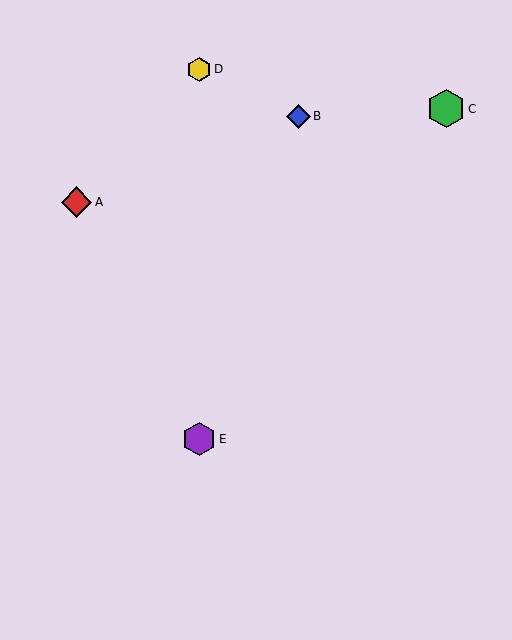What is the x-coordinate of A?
Object A is at x≈76.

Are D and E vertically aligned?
Yes, both are at x≈199.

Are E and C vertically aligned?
No, E is at x≈199 and C is at x≈446.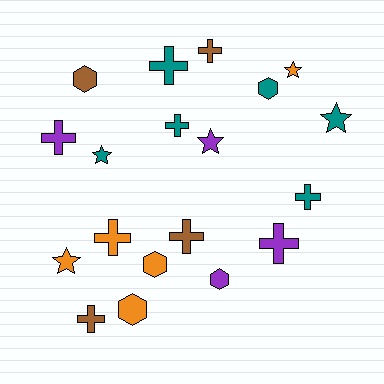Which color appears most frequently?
Teal, with 6 objects.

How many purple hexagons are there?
There is 1 purple hexagon.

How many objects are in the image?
There are 19 objects.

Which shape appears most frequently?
Cross, with 9 objects.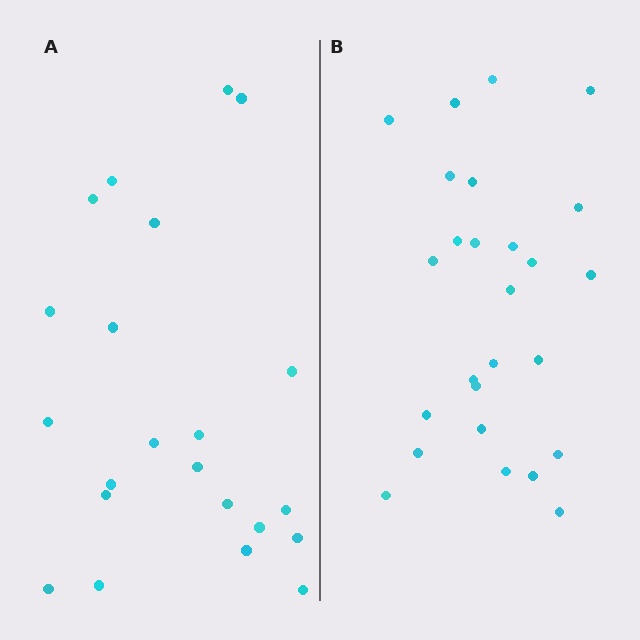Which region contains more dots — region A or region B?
Region B (the right region) has more dots.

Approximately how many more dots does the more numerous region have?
Region B has about 4 more dots than region A.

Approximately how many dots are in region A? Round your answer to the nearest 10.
About 20 dots. (The exact count is 22, which rounds to 20.)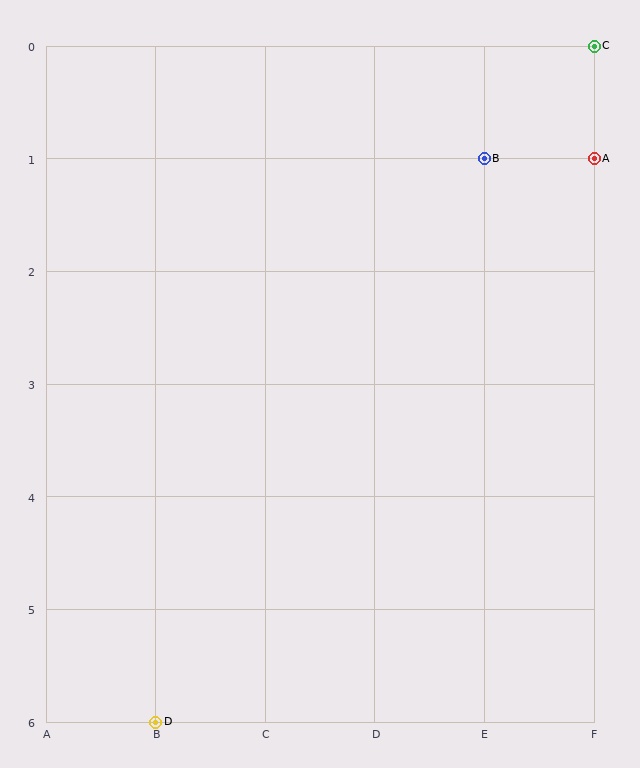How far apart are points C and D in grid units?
Points C and D are 4 columns and 6 rows apart (about 7.2 grid units diagonally).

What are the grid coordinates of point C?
Point C is at grid coordinates (F, 0).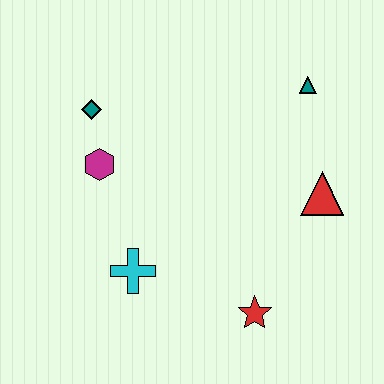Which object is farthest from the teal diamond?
The red star is farthest from the teal diamond.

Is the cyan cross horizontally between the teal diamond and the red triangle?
Yes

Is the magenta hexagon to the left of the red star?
Yes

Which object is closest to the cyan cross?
The magenta hexagon is closest to the cyan cross.